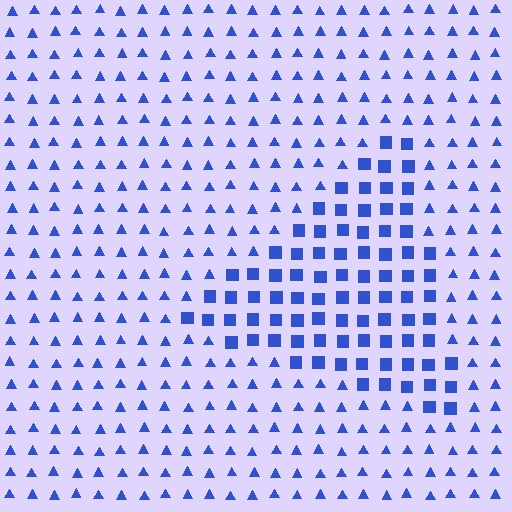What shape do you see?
I see a triangle.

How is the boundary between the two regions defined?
The boundary is defined by a change in element shape: squares inside vs. triangles outside. All elements share the same color and spacing.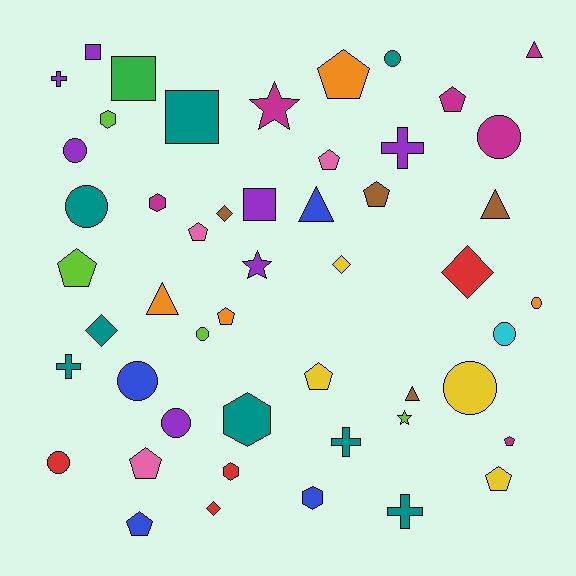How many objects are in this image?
There are 50 objects.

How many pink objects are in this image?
There are 3 pink objects.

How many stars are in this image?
There are 3 stars.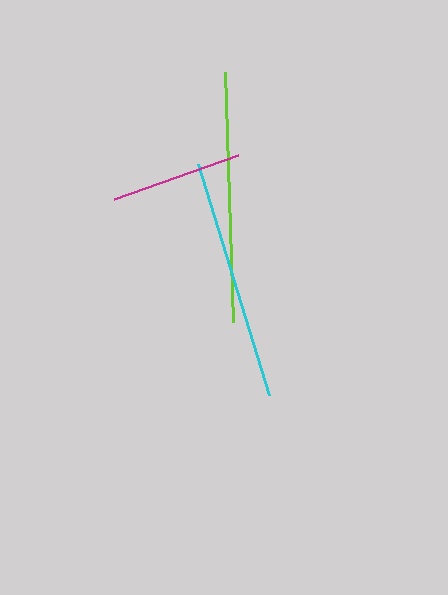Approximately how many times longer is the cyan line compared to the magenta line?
The cyan line is approximately 1.8 times the length of the magenta line.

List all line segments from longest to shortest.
From longest to shortest: lime, cyan, magenta.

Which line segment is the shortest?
The magenta line is the shortest at approximately 132 pixels.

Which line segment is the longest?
The lime line is the longest at approximately 250 pixels.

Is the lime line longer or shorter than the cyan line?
The lime line is longer than the cyan line.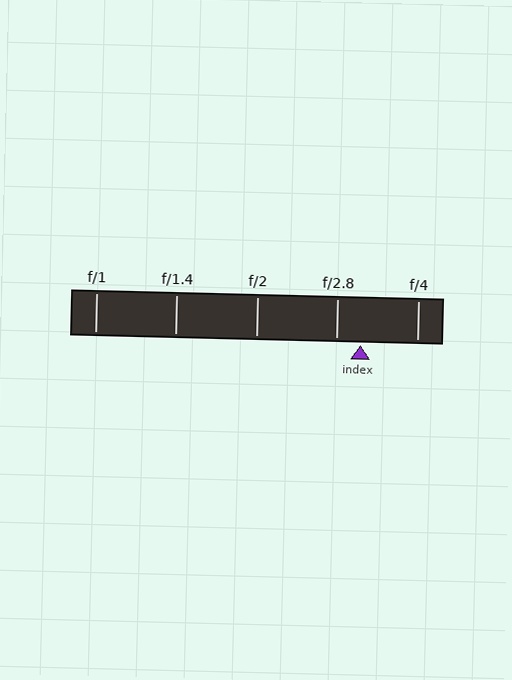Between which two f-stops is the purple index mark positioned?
The index mark is between f/2.8 and f/4.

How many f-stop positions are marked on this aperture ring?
There are 5 f-stop positions marked.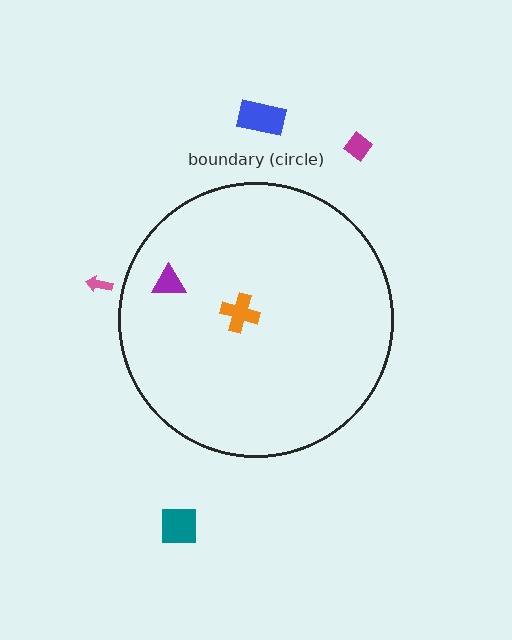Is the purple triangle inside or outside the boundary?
Inside.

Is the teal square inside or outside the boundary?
Outside.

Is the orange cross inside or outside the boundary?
Inside.